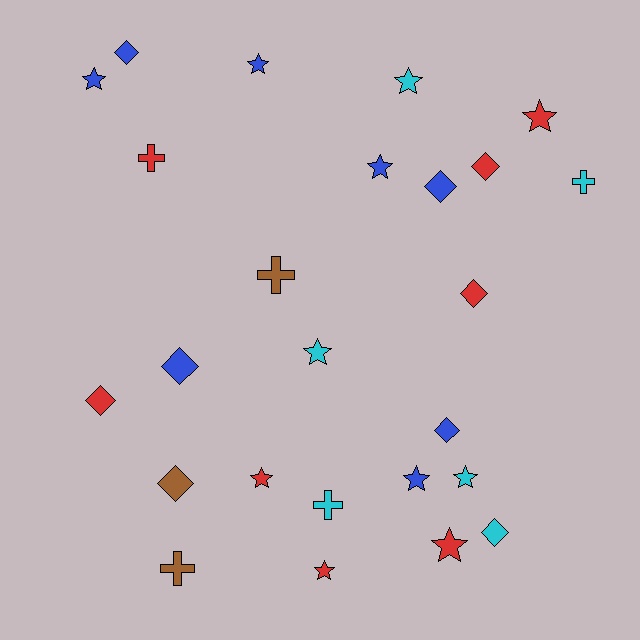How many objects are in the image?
There are 25 objects.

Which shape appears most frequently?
Star, with 11 objects.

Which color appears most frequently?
Blue, with 8 objects.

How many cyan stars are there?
There are 3 cyan stars.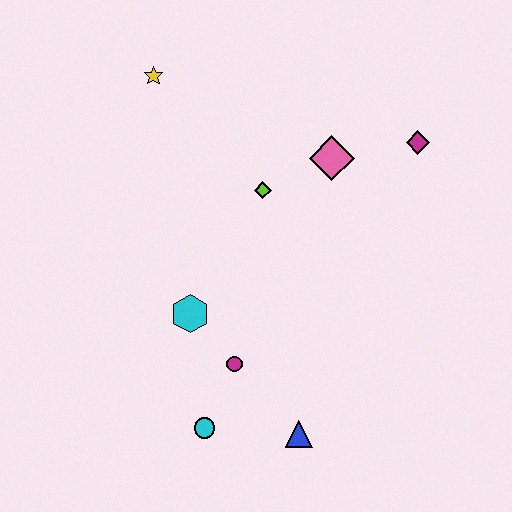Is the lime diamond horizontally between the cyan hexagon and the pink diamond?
Yes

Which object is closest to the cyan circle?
The magenta circle is closest to the cyan circle.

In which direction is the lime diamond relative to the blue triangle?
The lime diamond is above the blue triangle.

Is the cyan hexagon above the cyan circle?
Yes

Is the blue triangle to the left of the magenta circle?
No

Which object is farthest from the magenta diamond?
The cyan circle is farthest from the magenta diamond.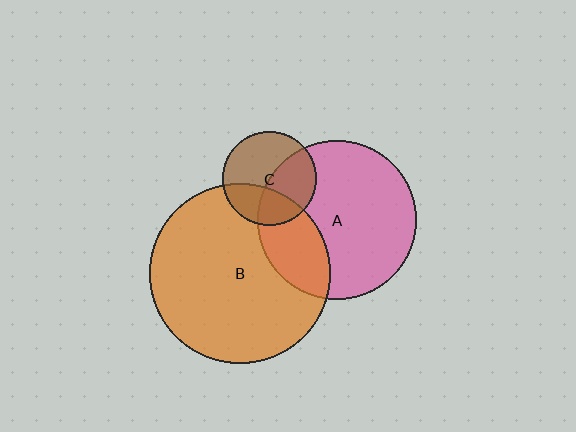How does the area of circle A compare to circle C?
Approximately 2.9 times.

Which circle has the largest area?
Circle B (orange).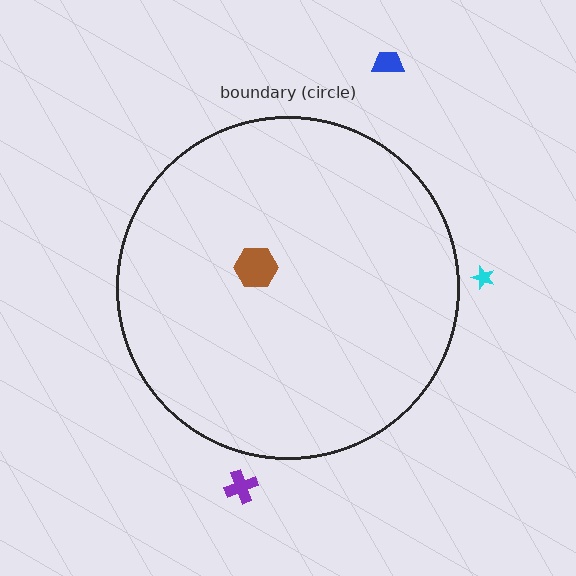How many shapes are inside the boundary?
1 inside, 3 outside.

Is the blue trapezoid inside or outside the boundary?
Outside.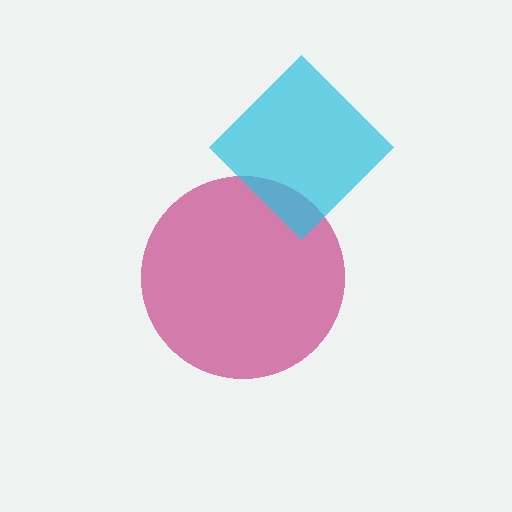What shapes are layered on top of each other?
The layered shapes are: a magenta circle, a cyan diamond.